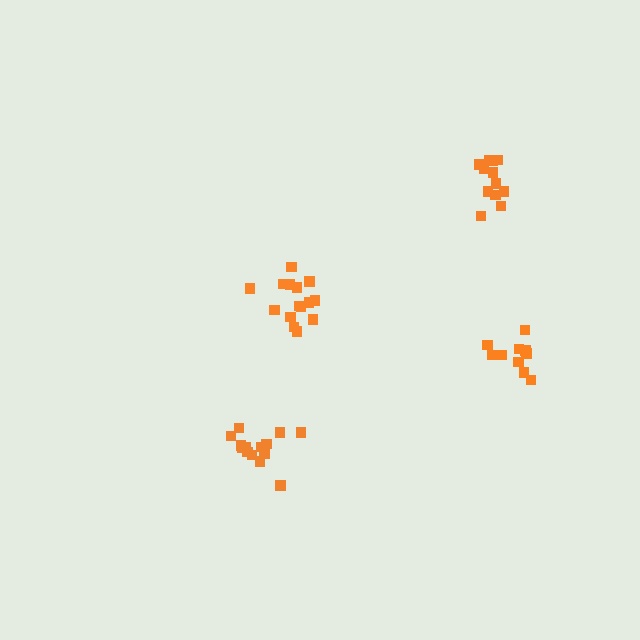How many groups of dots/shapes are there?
There are 4 groups.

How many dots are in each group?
Group 1: 15 dots, Group 2: 10 dots, Group 3: 12 dots, Group 4: 14 dots (51 total).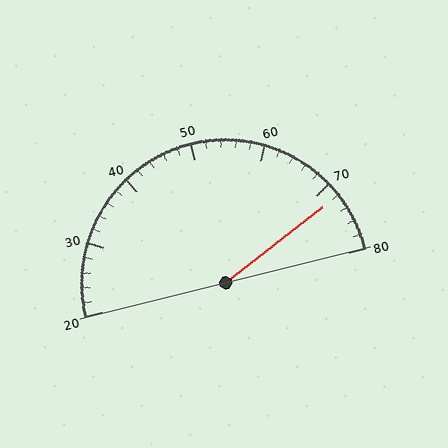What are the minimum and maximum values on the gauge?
The gauge ranges from 20 to 80.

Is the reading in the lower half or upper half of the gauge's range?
The reading is in the upper half of the range (20 to 80).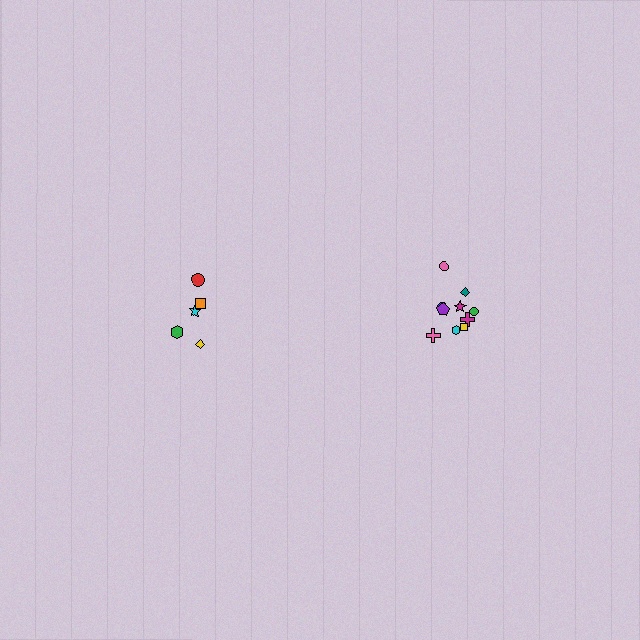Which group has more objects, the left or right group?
The right group.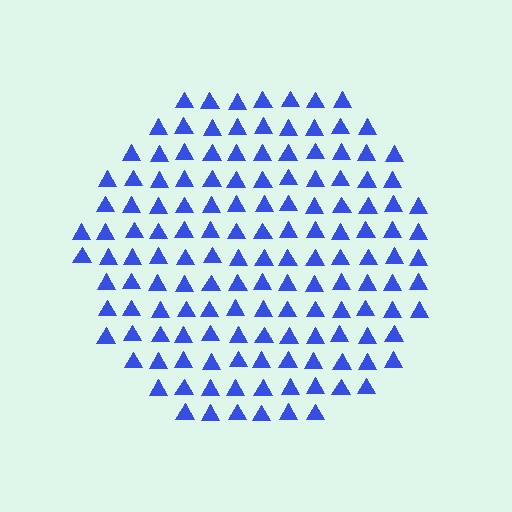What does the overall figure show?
The overall figure shows a circle.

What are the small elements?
The small elements are triangles.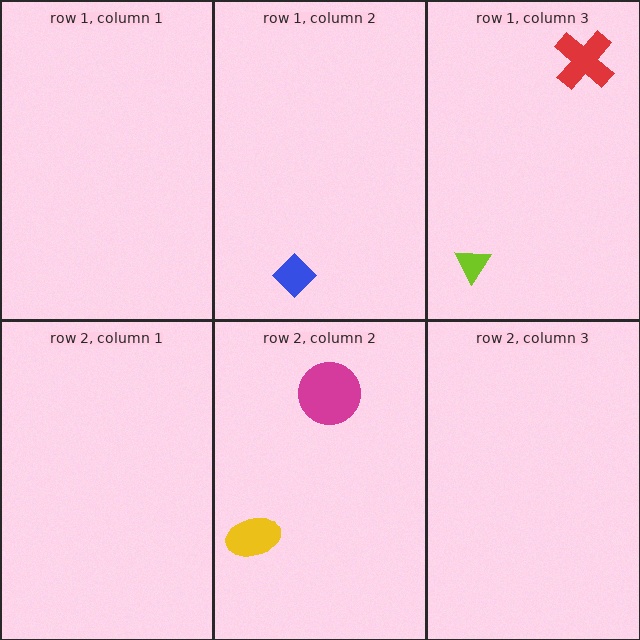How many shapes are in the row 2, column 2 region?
2.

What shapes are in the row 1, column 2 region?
The blue diamond.